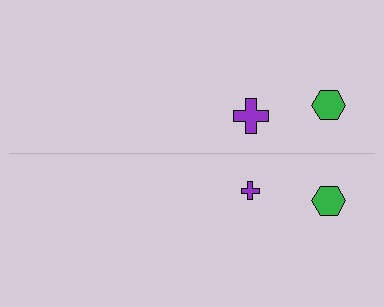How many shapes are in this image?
There are 4 shapes in this image.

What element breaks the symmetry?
The purple cross on the bottom side has a different size than its mirror counterpart.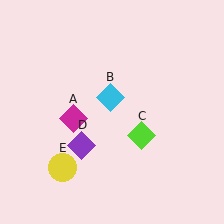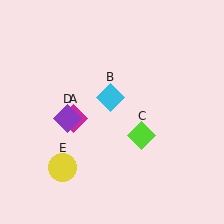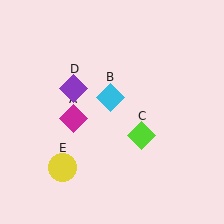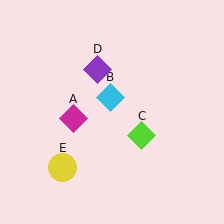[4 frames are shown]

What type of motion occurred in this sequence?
The purple diamond (object D) rotated clockwise around the center of the scene.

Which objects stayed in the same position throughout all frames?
Magenta diamond (object A) and cyan diamond (object B) and lime diamond (object C) and yellow circle (object E) remained stationary.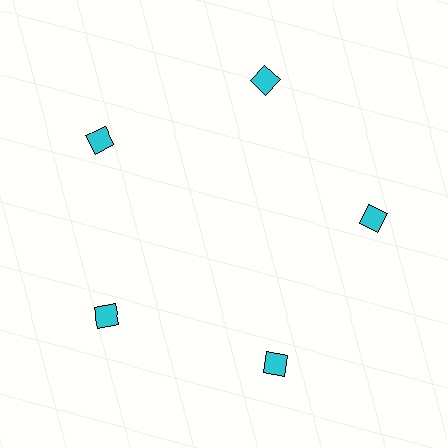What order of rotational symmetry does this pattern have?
This pattern has 5-fold rotational symmetry.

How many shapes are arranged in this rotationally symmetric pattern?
There are 5 shapes, arranged in 5 groups of 1.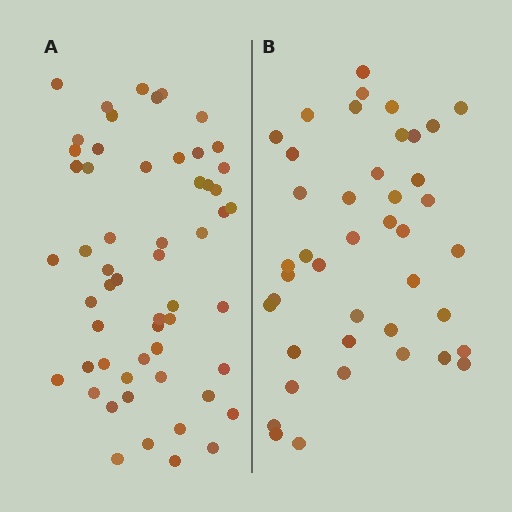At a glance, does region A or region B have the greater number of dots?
Region A (the left region) has more dots.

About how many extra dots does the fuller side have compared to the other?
Region A has approximately 15 more dots than region B.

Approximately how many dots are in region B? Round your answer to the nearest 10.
About 40 dots. (The exact count is 42, which rounds to 40.)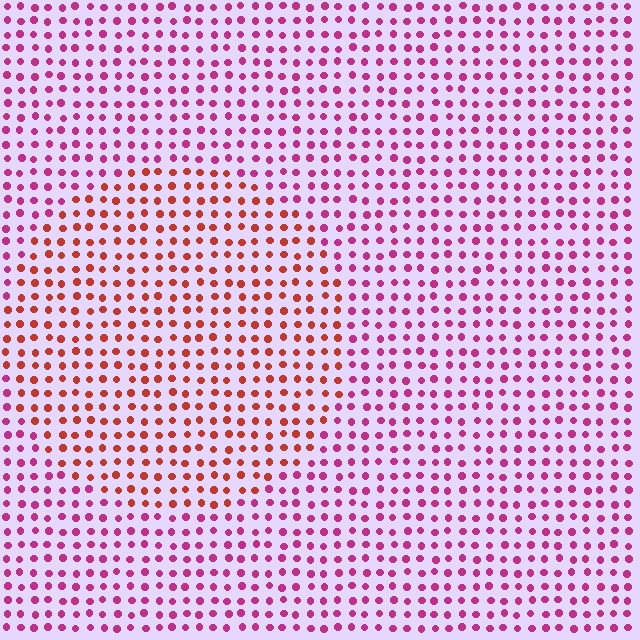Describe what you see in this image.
The image is filled with small magenta elements in a uniform arrangement. A circle-shaped region is visible where the elements are tinted to a slightly different hue, forming a subtle color boundary.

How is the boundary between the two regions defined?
The boundary is defined purely by a slight shift in hue (about 40 degrees). Spacing, size, and orientation are identical on both sides.